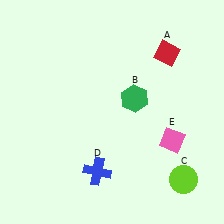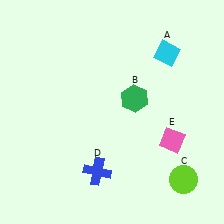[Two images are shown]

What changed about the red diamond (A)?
In Image 1, A is red. In Image 2, it changed to cyan.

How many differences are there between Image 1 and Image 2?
There is 1 difference between the two images.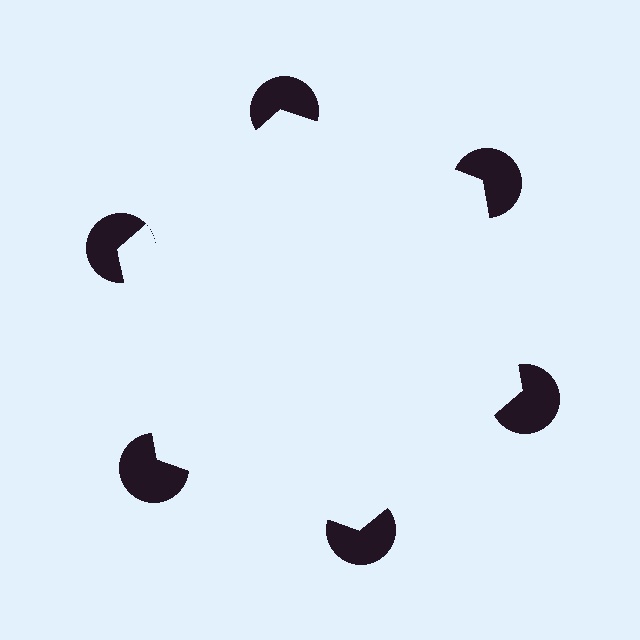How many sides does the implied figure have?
6 sides.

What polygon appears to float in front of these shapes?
An illusory hexagon — its edges are inferred from the aligned wedge cuts in the pac-man discs, not physically drawn.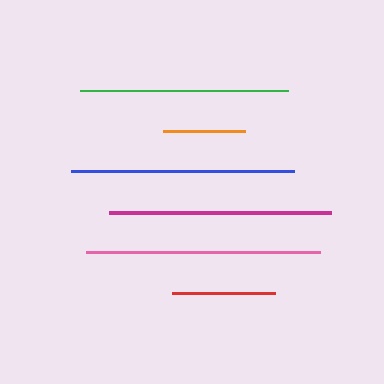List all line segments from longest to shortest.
From longest to shortest: pink, blue, magenta, green, red, orange.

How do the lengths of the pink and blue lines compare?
The pink and blue lines are approximately the same length.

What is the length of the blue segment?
The blue segment is approximately 223 pixels long.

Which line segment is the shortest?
The orange line is the shortest at approximately 82 pixels.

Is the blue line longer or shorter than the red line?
The blue line is longer than the red line.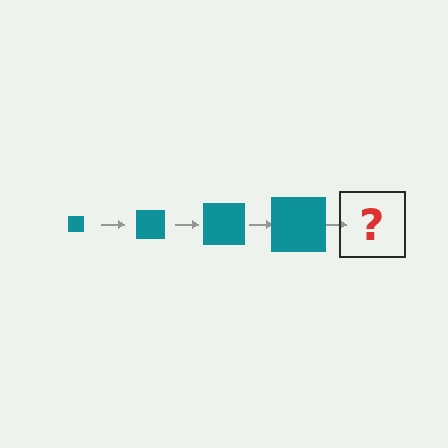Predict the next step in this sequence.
The next step is a teal square, larger than the previous one.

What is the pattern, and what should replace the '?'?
The pattern is that the square gets progressively larger each step. The '?' should be a teal square, larger than the previous one.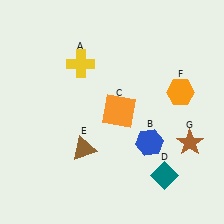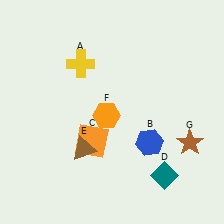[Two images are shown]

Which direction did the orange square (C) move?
The orange square (C) moved down.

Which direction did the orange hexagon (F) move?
The orange hexagon (F) moved left.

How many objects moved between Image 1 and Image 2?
2 objects moved between the two images.